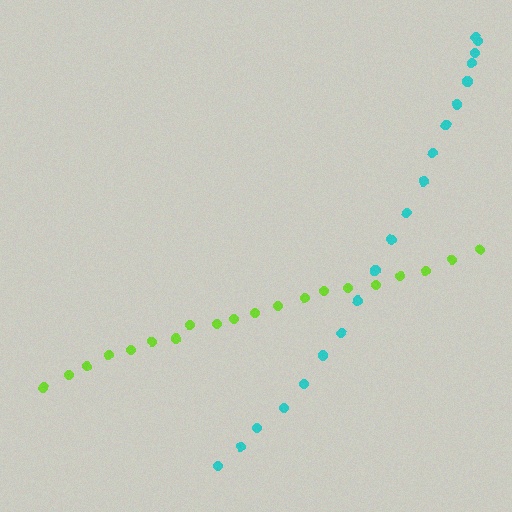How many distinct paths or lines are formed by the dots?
There are 2 distinct paths.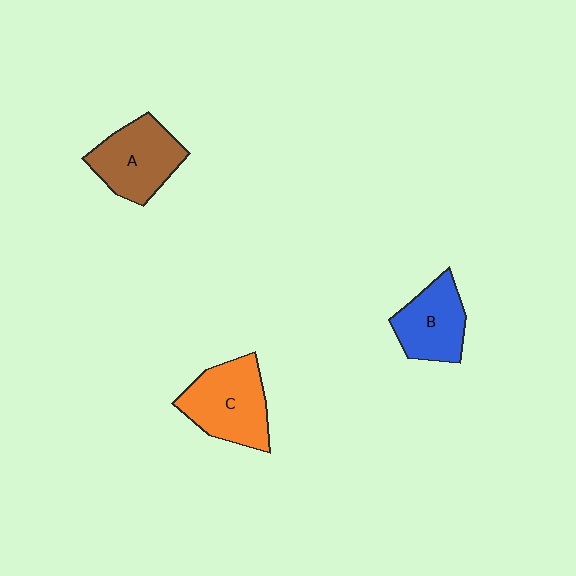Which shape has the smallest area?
Shape B (blue).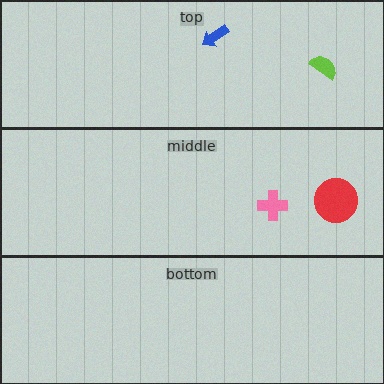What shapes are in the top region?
The blue arrow, the lime semicircle.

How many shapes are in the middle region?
2.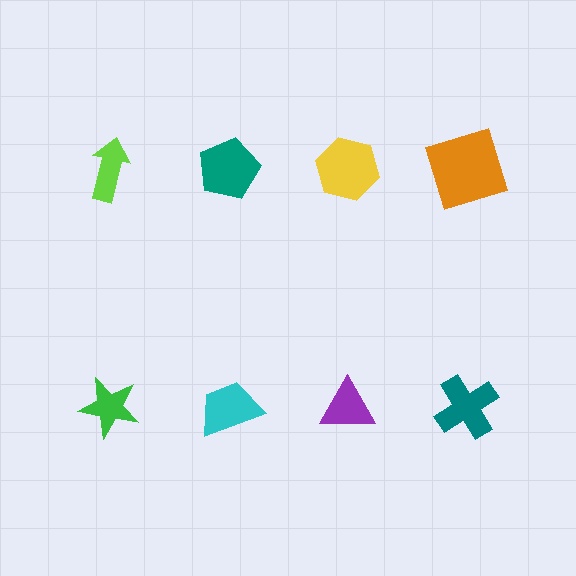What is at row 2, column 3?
A purple triangle.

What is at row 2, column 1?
A green star.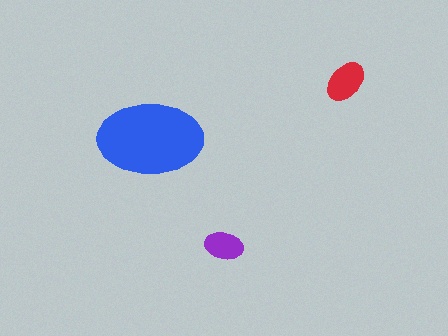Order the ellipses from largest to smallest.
the blue one, the red one, the purple one.